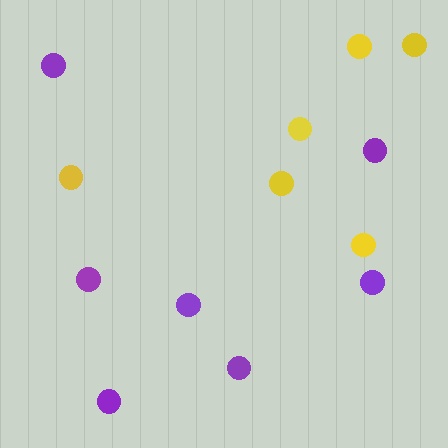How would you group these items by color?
There are 2 groups: one group of yellow circles (6) and one group of purple circles (7).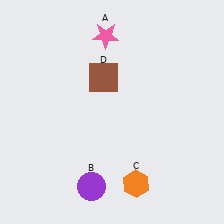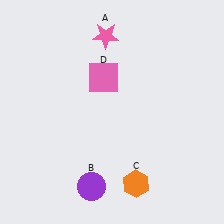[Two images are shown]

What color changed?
The square (D) changed from brown in Image 1 to pink in Image 2.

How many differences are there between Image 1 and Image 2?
There is 1 difference between the two images.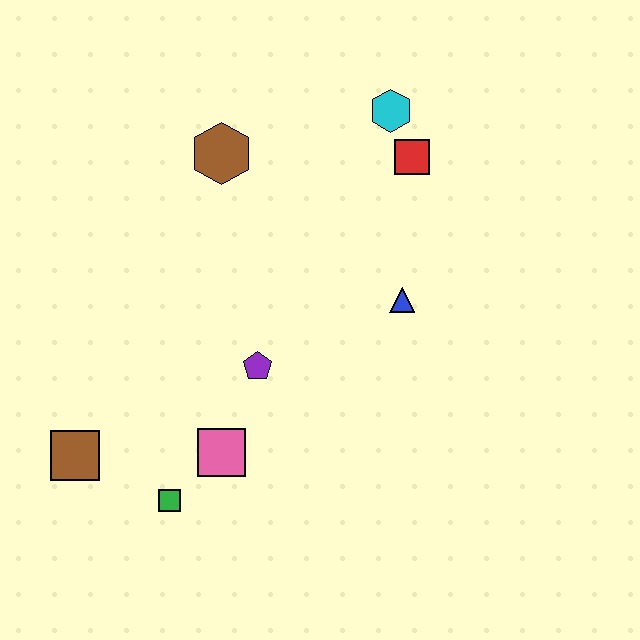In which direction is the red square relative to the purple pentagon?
The red square is above the purple pentagon.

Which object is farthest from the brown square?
The cyan hexagon is farthest from the brown square.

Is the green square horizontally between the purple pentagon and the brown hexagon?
No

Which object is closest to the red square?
The cyan hexagon is closest to the red square.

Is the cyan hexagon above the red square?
Yes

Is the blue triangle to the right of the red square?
No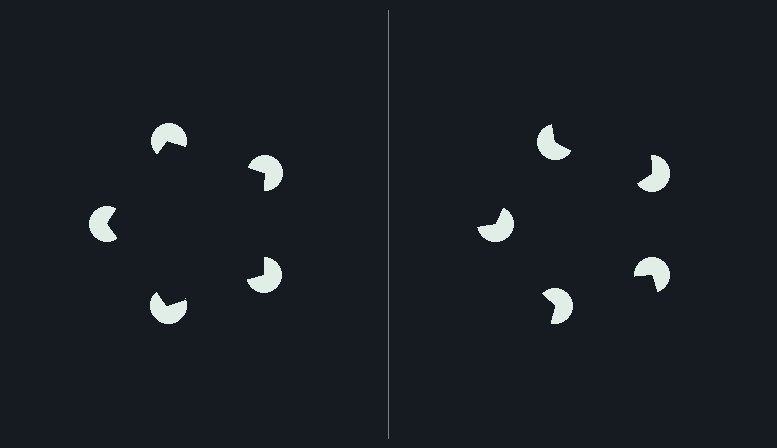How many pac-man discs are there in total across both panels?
10 — 5 on each side.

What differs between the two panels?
The pac-man discs are positioned identically on both sides; only the wedge orientations differ. On the left they align to a pentagon; on the right they are misaligned.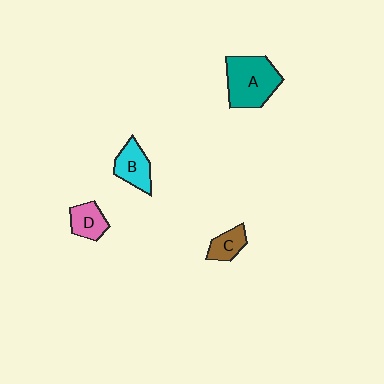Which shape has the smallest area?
Shape C (brown).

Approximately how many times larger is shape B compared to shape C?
Approximately 1.4 times.